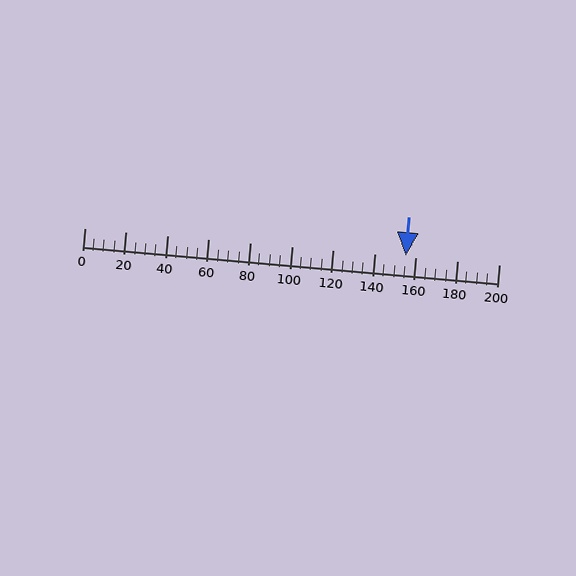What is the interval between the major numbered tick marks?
The major tick marks are spaced 20 units apart.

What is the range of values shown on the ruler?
The ruler shows values from 0 to 200.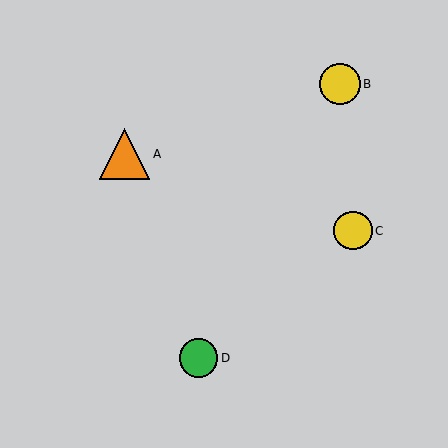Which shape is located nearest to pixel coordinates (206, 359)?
The green circle (labeled D) at (198, 358) is nearest to that location.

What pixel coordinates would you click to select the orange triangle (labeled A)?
Click at (124, 154) to select the orange triangle A.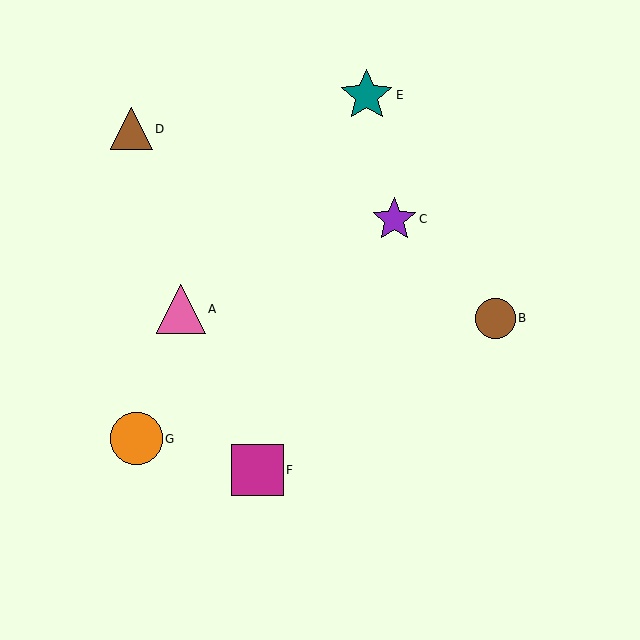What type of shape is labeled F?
Shape F is a magenta square.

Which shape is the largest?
The teal star (labeled E) is the largest.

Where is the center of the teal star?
The center of the teal star is at (367, 95).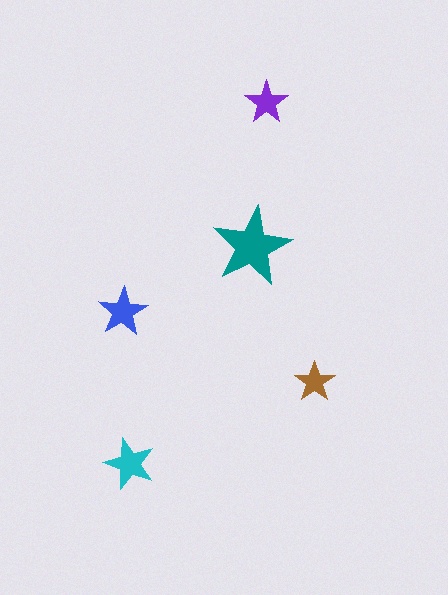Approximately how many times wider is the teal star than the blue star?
About 1.5 times wider.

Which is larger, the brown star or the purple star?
The purple one.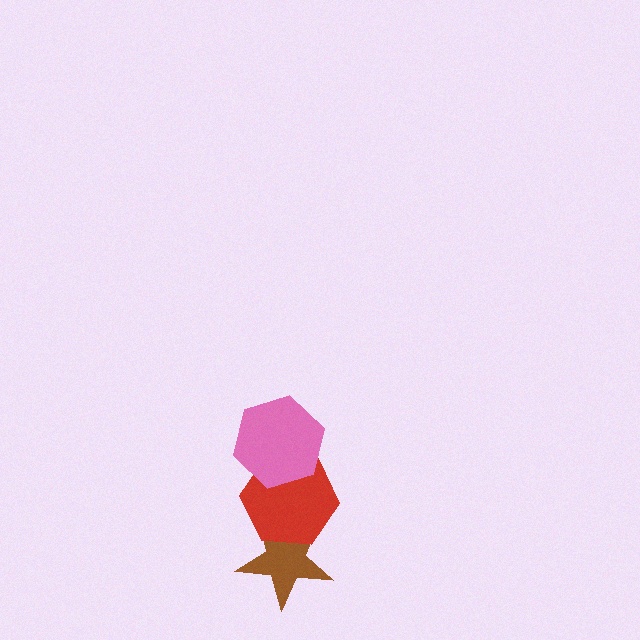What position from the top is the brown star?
The brown star is 3rd from the top.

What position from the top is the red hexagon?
The red hexagon is 2nd from the top.